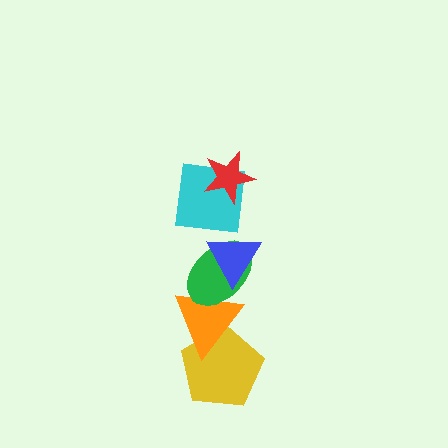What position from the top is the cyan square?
The cyan square is 2nd from the top.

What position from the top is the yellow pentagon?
The yellow pentagon is 6th from the top.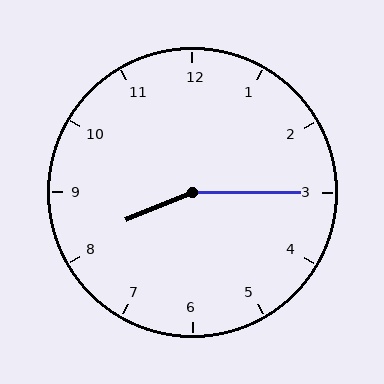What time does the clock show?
8:15.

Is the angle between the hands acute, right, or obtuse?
It is obtuse.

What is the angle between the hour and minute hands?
Approximately 158 degrees.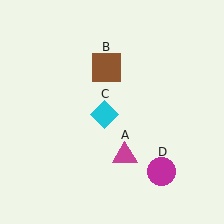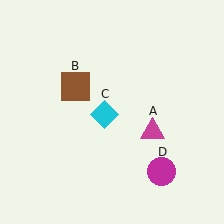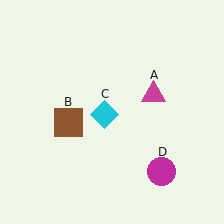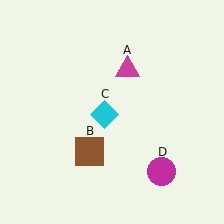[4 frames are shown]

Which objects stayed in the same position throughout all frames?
Cyan diamond (object C) and magenta circle (object D) remained stationary.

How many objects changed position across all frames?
2 objects changed position: magenta triangle (object A), brown square (object B).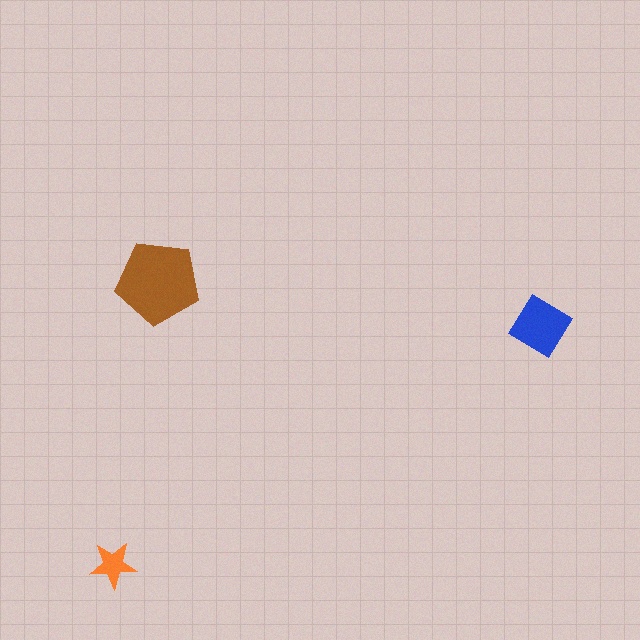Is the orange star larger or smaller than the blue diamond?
Smaller.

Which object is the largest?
The brown pentagon.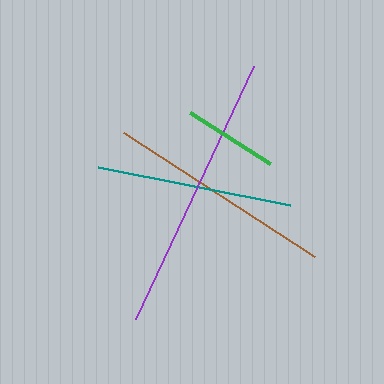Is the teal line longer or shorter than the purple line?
The purple line is longer than the teal line.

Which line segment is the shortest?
The green line is the shortest at approximately 95 pixels.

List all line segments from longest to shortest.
From longest to shortest: purple, brown, teal, green.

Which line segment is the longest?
The purple line is the longest at approximately 279 pixels.